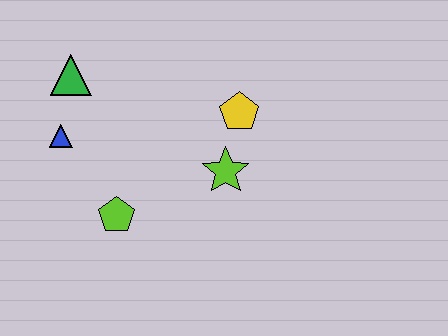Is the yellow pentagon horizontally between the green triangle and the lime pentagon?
No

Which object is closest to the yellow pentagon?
The lime star is closest to the yellow pentagon.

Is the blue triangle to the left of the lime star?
Yes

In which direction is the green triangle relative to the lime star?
The green triangle is to the left of the lime star.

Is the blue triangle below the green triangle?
Yes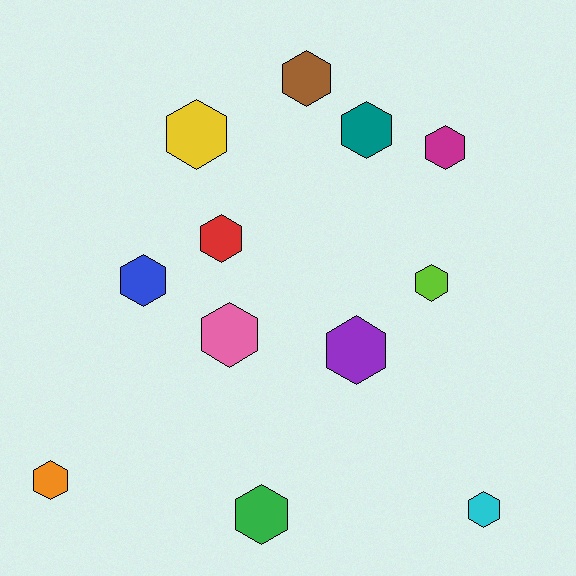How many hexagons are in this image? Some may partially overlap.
There are 12 hexagons.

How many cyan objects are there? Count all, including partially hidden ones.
There is 1 cyan object.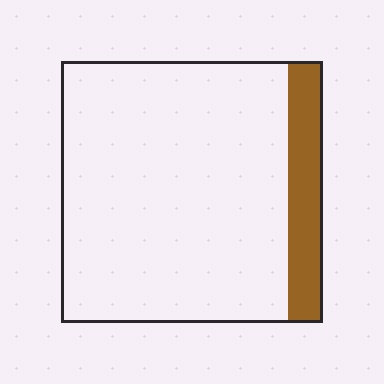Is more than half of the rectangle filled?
No.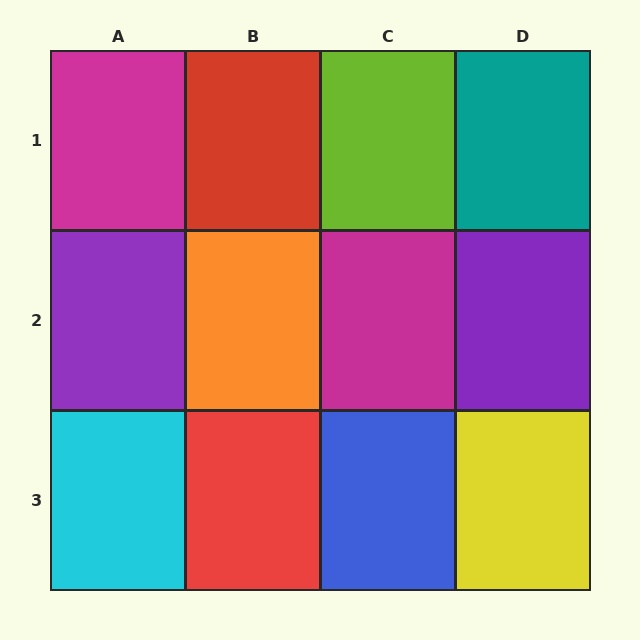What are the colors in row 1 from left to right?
Magenta, red, lime, teal.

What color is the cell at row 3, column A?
Cyan.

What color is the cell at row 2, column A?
Purple.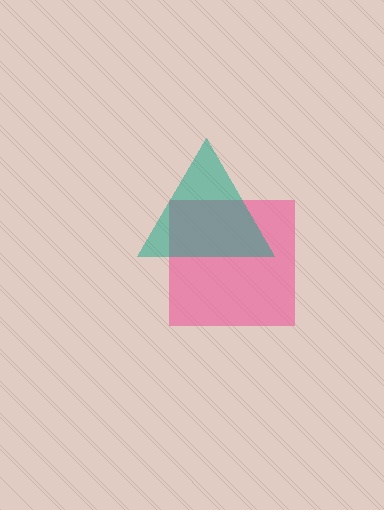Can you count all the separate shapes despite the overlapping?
Yes, there are 2 separate shapes.